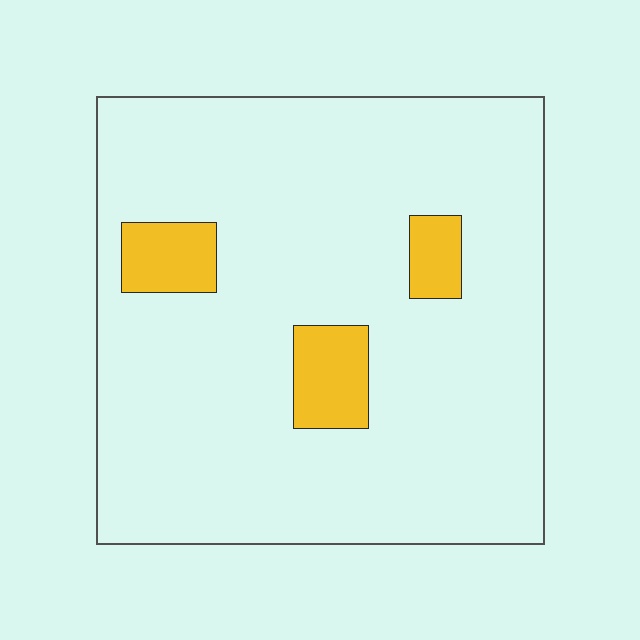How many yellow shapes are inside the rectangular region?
3.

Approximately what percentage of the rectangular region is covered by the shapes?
Approximately 10%.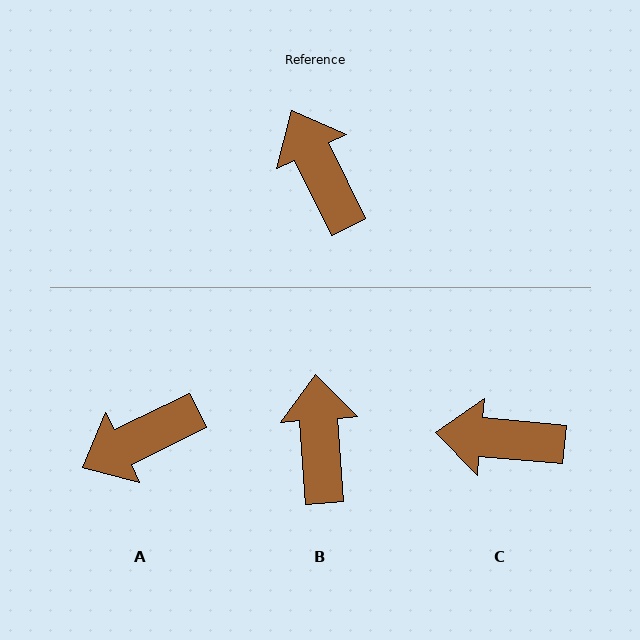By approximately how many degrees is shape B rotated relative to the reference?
Approximately 22 degrees clockwise.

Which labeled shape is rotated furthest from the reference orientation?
A, about 90 degrees away.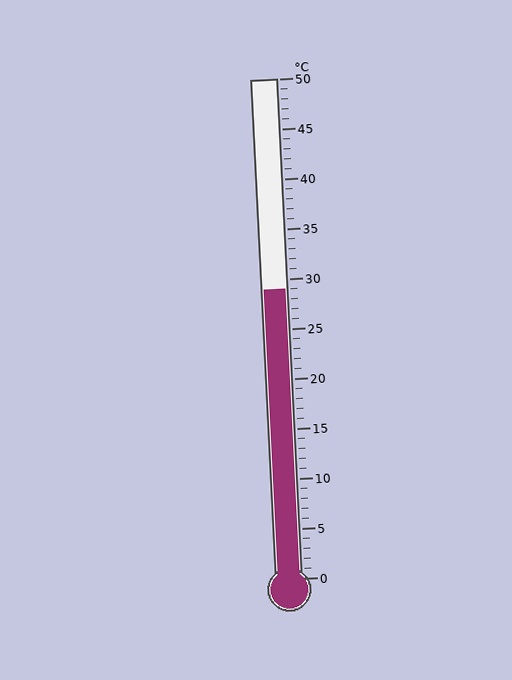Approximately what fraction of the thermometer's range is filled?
The thermometer is filled to approximately 60% of its range.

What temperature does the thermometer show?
The thermometer shows approximately 29°C.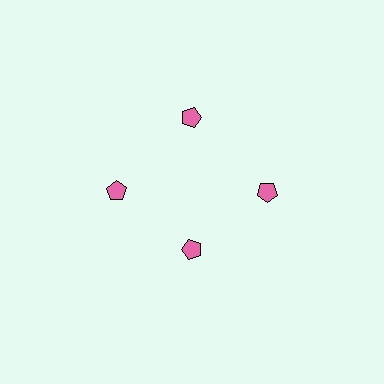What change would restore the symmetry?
The symmetry would be restored by moving it outward, back onto the ring so that all 4 pentagons sit at equal angles and equal distance from the center.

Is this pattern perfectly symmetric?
No. The 4 pink pentagons are arranged in a ring, but one element near the 6 o'clock position is pulled inward toward the center, breaking the 4-fold rotational symmetry.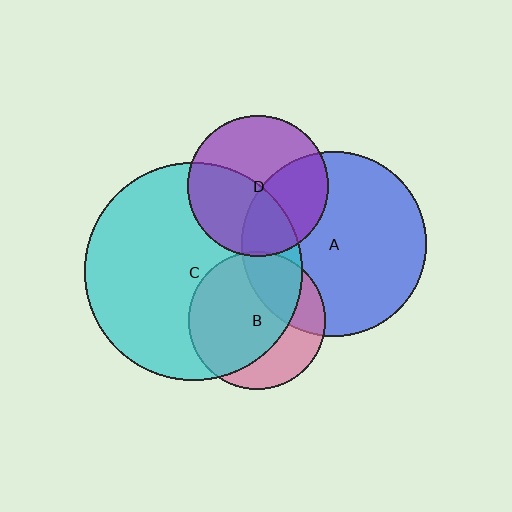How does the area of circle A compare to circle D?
Approximately 1.7 times.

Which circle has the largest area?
Circle C (cyan).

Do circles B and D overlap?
Yes.